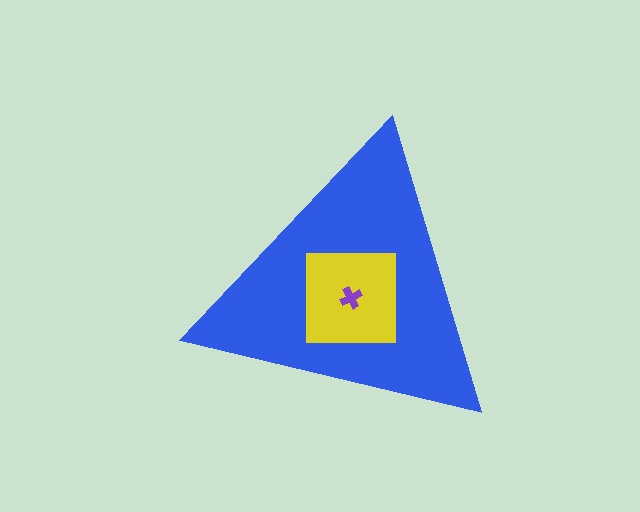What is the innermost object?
The purple cross.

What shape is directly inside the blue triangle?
The yellow square.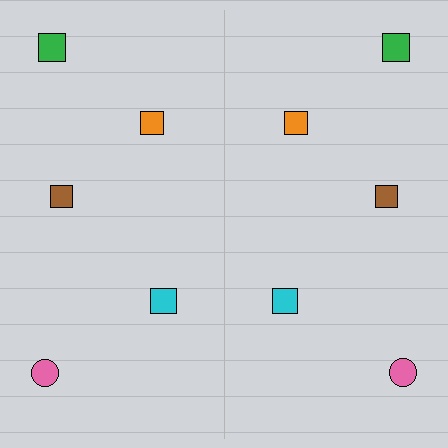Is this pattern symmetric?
Yes, this pattern has bilateral (reflection) symmetry.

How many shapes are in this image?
There are 10 shapes in this image.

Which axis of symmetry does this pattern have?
The pattern has a vertical axis of symmetry running through the center of the image.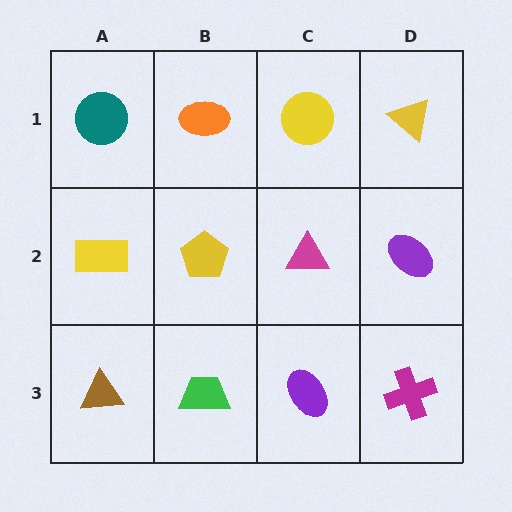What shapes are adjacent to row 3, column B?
A yellow pentagon (row 2, column B), a brown triangle (row 3, column A), a purple ellipse (row 3, column C).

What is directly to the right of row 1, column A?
An orange ellipse.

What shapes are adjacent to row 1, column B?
A yellow pentagon (row 2, column B), a teal circle (row 1, column A), a yellow circle (row 1, column C).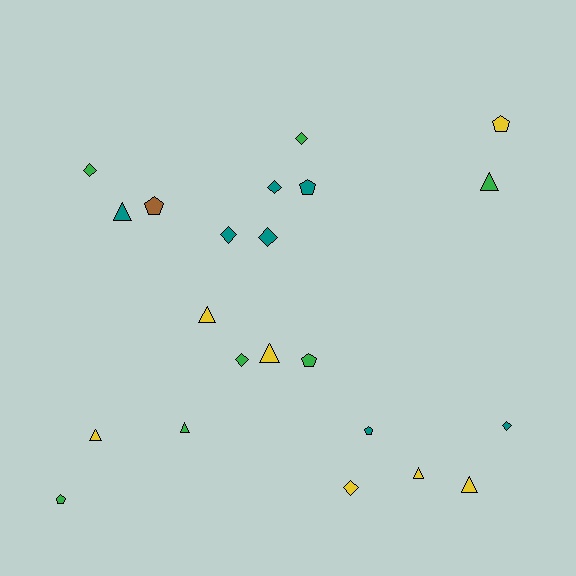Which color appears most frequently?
Teal, with 7 objects.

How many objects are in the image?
There are 22 objects.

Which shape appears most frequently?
Triangle, with 8 objects.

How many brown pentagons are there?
There is 1 brown pentagon.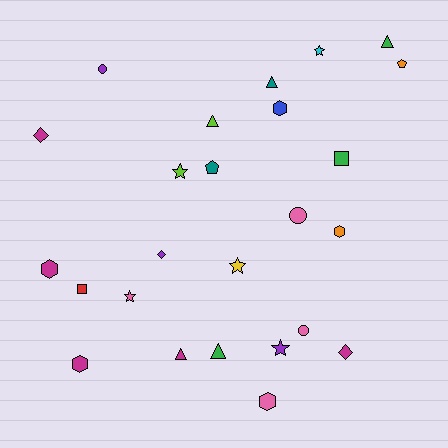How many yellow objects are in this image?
There is 1 yellow object.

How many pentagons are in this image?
There are 2 pentagons.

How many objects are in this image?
There are 25 objects.